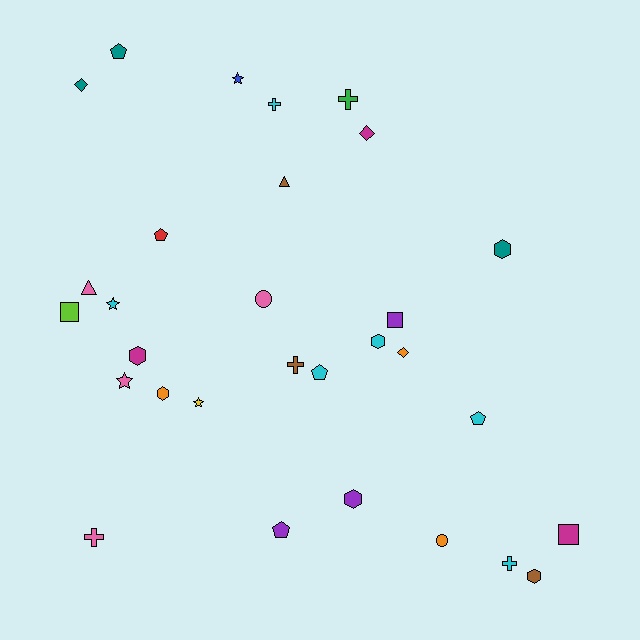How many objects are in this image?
There are 30 objects.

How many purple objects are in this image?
There are 3 purple objects.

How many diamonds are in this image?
There are 3 diamonds.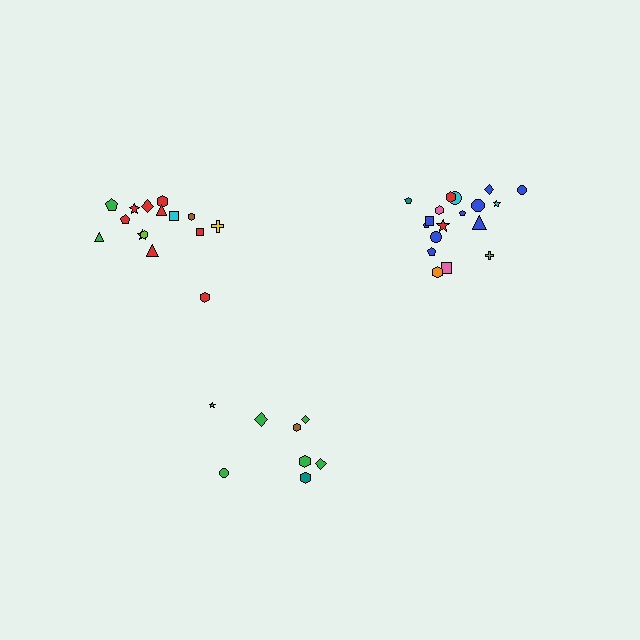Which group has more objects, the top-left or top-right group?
The top-right group.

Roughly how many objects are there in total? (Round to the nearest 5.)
Roughly 40 objects in total.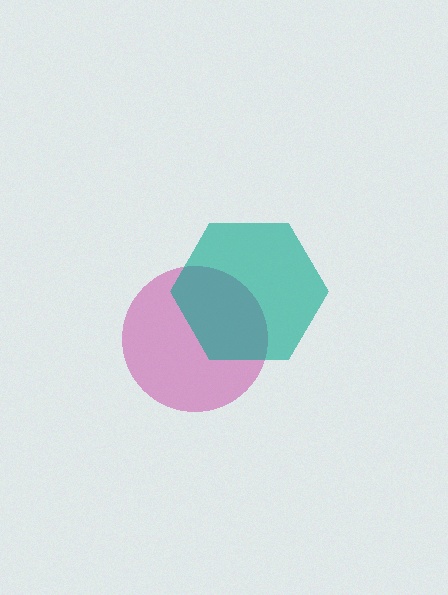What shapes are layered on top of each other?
The layered shapes are: a magenta circle, a teal hexagon.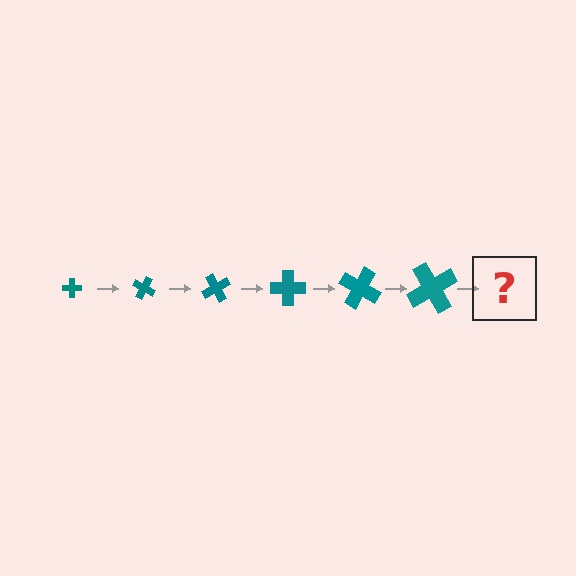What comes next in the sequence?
The next element should be a cross, larger than the previous one and rotated 180 degrees from the start.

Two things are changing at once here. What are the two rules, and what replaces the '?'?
The two rules are that the cross grows larger each step and it rotates 30 degrees each step. The '?' should be a cross, larger than the previous one and rotated 180 degrees from the start.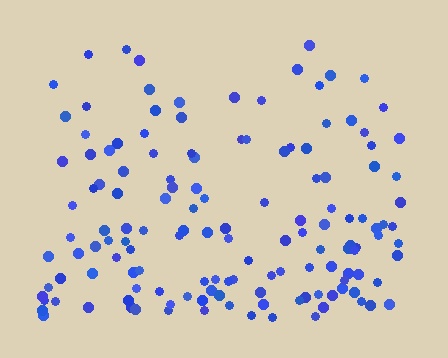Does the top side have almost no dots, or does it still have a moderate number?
Still a moderate number, just noticeably fewer than the bottom.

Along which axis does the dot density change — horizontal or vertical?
Vertical.